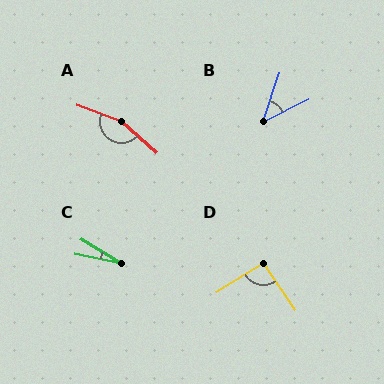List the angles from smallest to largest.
C (20°), B (45°), D (93°), A (159°).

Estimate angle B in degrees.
Approximately 45 degrees.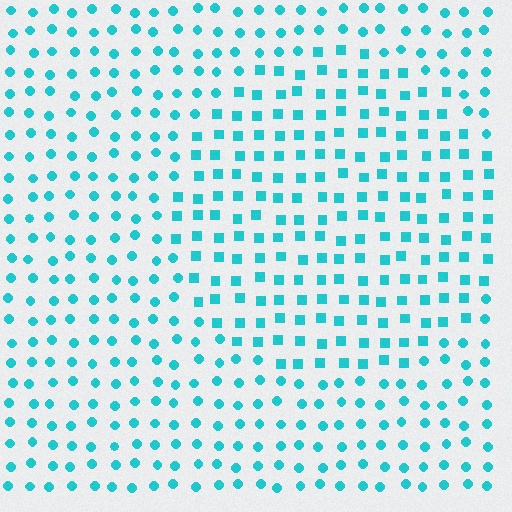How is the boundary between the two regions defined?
The boundary is defined by a change in element shape: squares inside vs. circles outside. All elements share the same color and spacing.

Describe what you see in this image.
The image is filled with small cyan elements arranged in a uniform grid. A circle-shaped region contains squares, while the surrounding area contains circles. The boundary is defined purely by the change in element shape.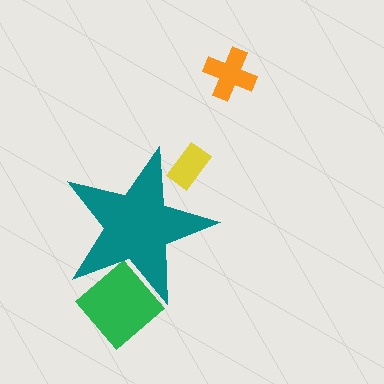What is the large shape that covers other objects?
A teal star.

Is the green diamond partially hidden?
Yes, the green diamond is partially hidden behind the teal star.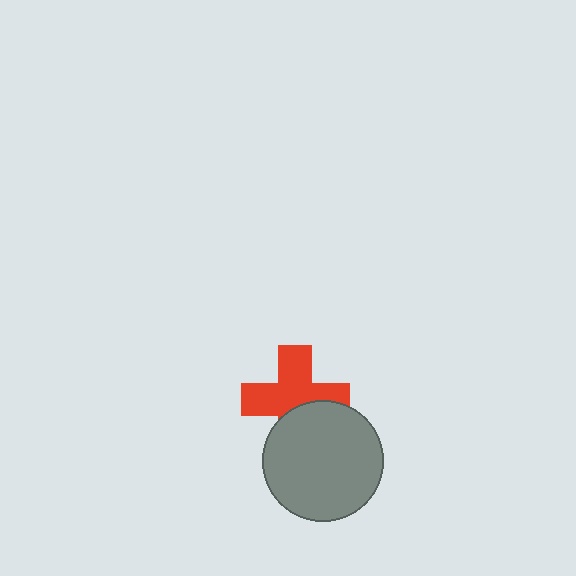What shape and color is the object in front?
The object in front is a gray circle.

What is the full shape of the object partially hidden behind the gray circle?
The partially hidden object is a red cross.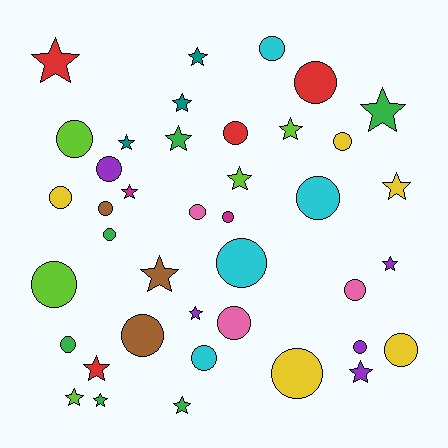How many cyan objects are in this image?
There are 4 cyan objects.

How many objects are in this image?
There are 40 objects.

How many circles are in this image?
There are 22 circles.